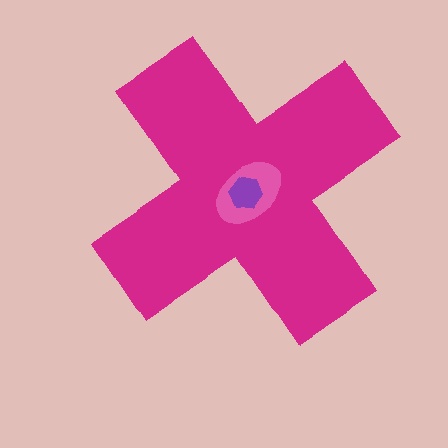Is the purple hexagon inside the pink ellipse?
Yes.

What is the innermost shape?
The purple hexagon.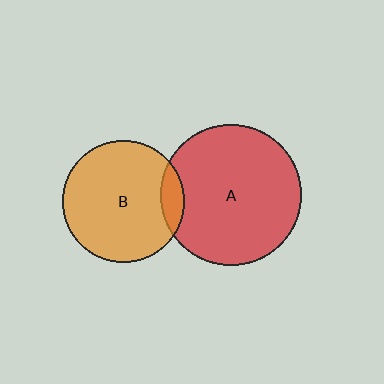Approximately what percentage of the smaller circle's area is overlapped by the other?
Approximately 10%.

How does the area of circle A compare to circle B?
Approximately 1.3 times.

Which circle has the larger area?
Circle A (red).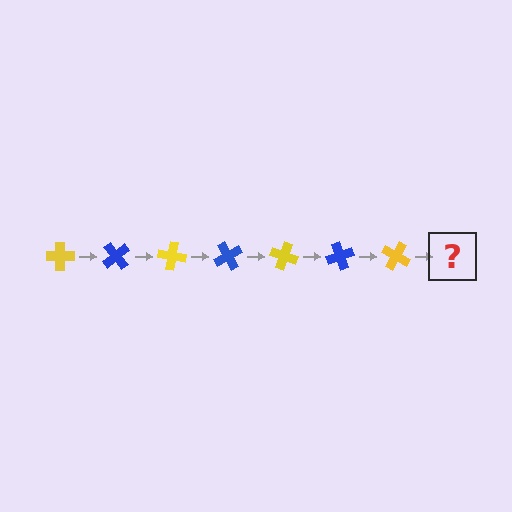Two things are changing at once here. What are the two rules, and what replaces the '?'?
The two rules are that it rotates 50 degrees each step and the color cycles through yellow and blue. The '?' should be a blue cross, rotated 350 degrees from the start.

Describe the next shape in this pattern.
It should be a blue cross, rotated 350 degrees from the start.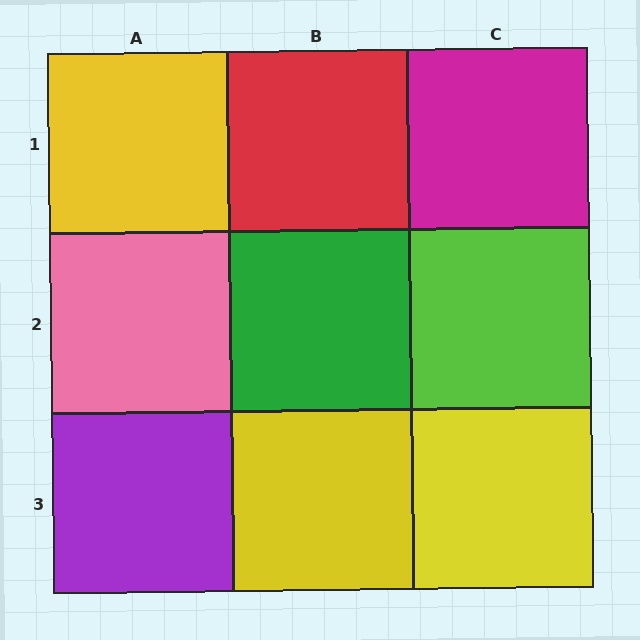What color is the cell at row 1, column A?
Yellow.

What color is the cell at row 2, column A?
Pink.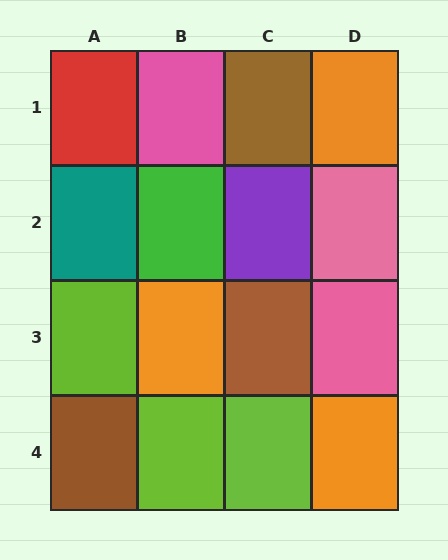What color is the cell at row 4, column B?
Lime.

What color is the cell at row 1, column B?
Pink.